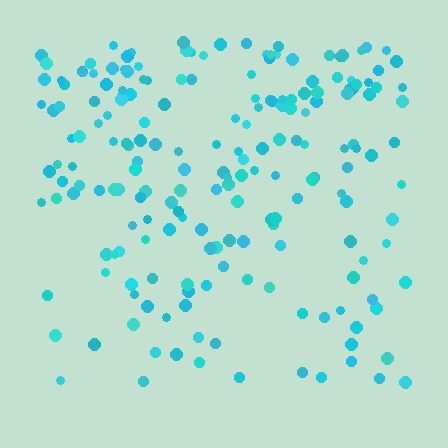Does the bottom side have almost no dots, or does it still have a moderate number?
Still a moderate number, just noticeably fewer than the top.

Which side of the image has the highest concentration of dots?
The top.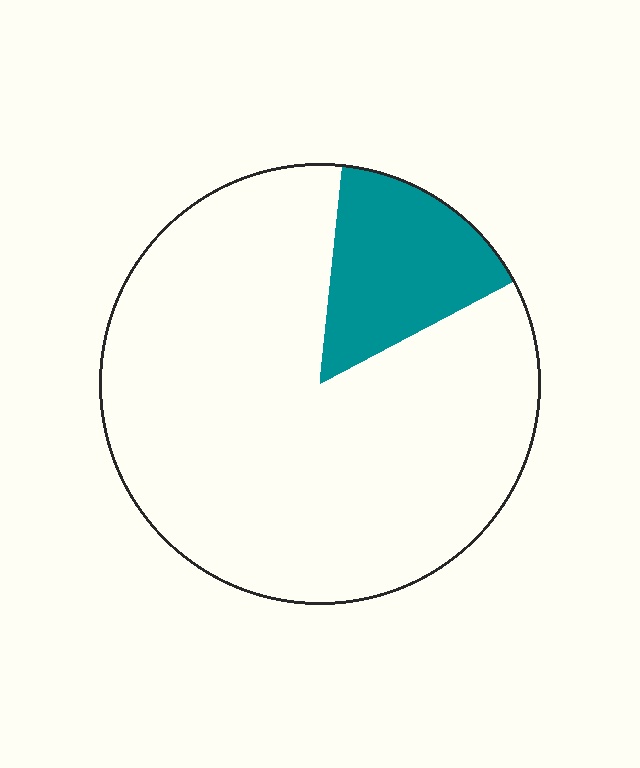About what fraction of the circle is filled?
About one sixth (1/6).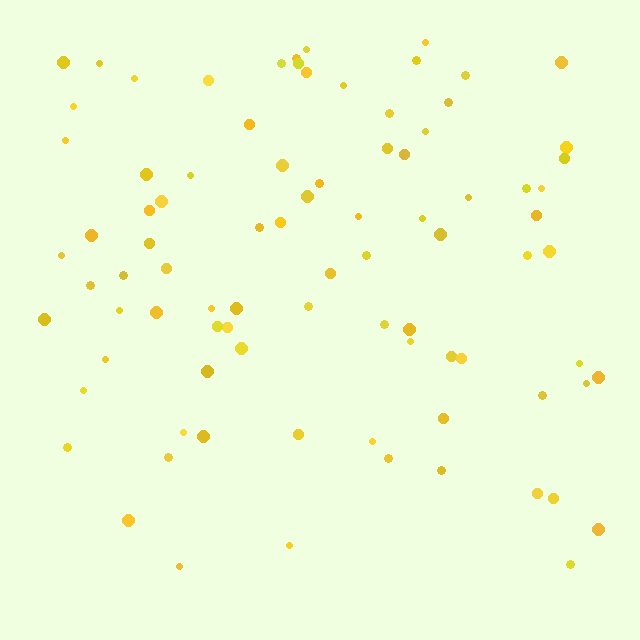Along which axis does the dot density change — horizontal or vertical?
Vertical.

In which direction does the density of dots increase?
From bottom to top, with the top side densest.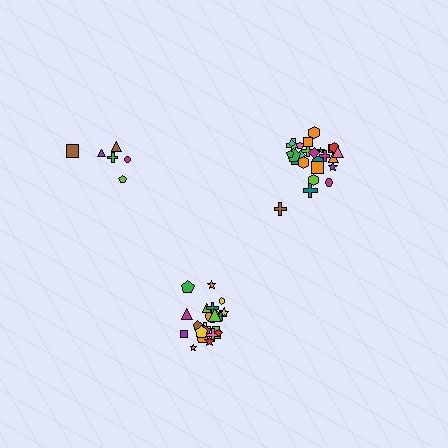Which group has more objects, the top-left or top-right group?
The top-right group.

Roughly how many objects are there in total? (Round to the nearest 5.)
Roughly 55 objects in total.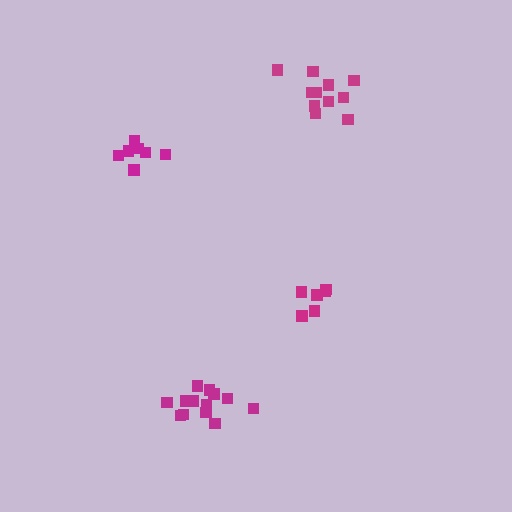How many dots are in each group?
Group 1: 13 dots, Group 2: 7 dots, Group 3: 11 dots, Group 4: 7 dots (38 total).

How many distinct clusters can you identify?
There are 4 distinct clusters.